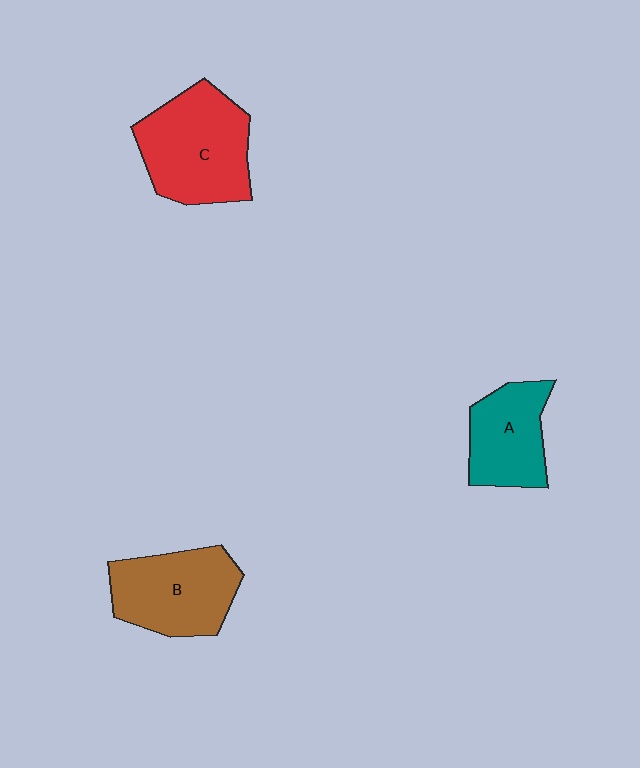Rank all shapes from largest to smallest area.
From largest to smallest: C (red), B (brown), A (teal).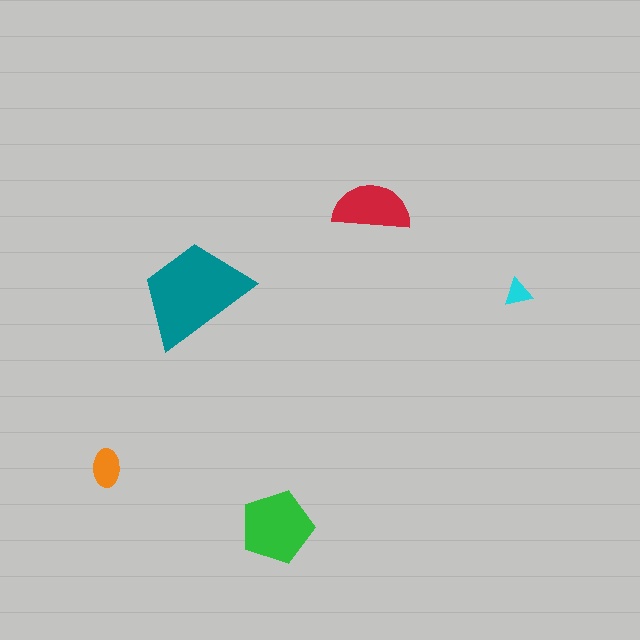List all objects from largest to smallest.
The teal trapezoid, the green pentagon, the red semicircle, the orange ellipse, the cyan triangle.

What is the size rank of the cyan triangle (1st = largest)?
5th.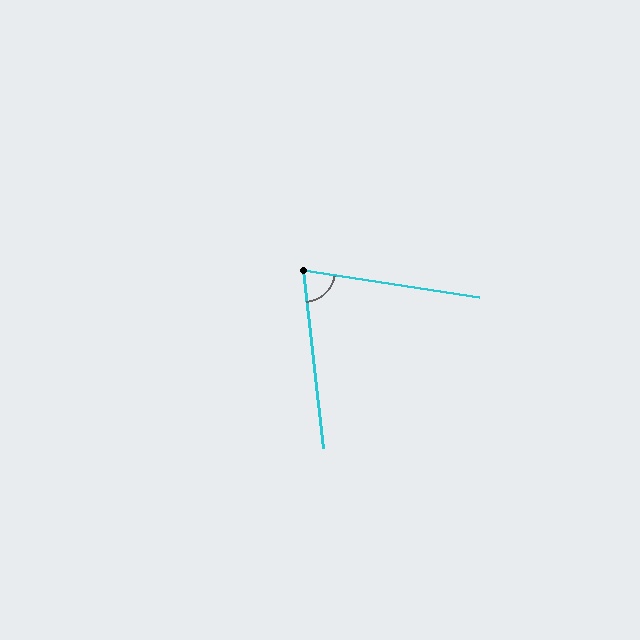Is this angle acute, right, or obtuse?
It is acute.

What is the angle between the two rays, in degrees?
Approximately 75 degrees.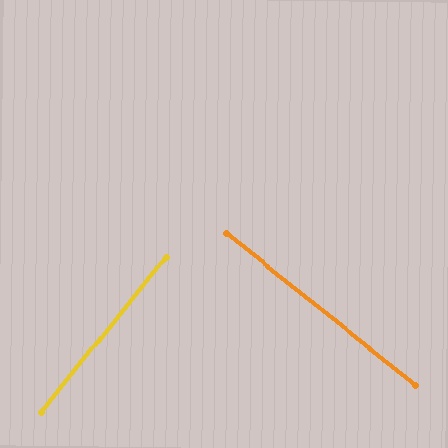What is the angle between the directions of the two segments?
Approximately 90 degrees.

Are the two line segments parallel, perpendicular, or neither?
Perpendicular — they meet at approximately 90°.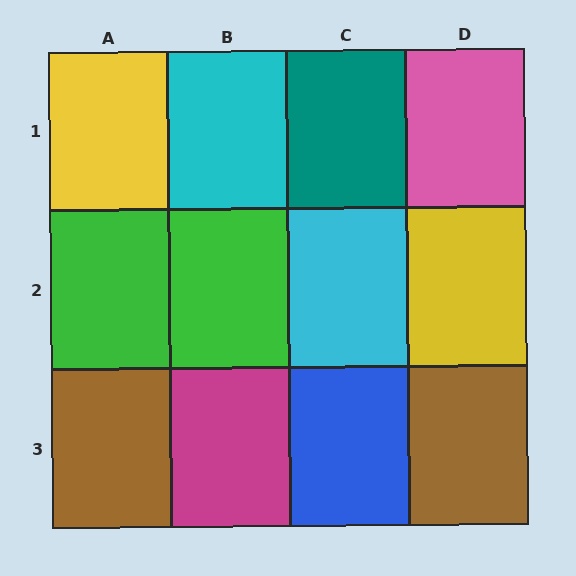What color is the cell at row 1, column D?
Pink.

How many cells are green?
2 cells are green.